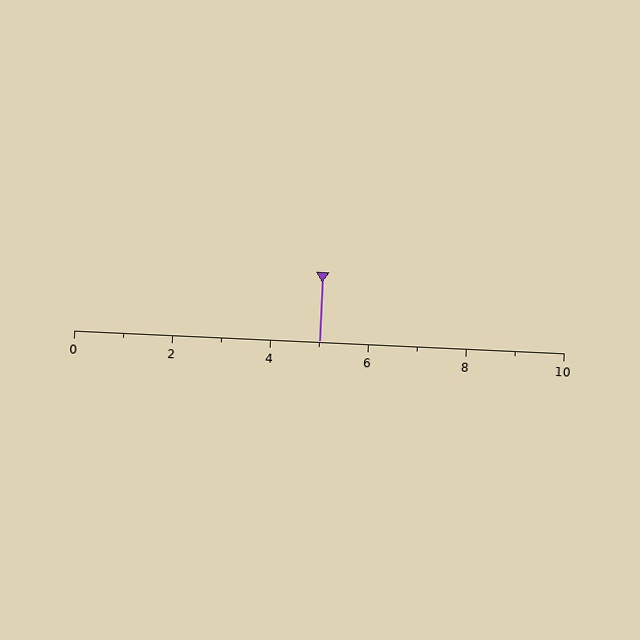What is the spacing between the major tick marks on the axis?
The major ticks are spaced 2 apart.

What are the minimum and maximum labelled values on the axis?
The axis runs from 0 to 10.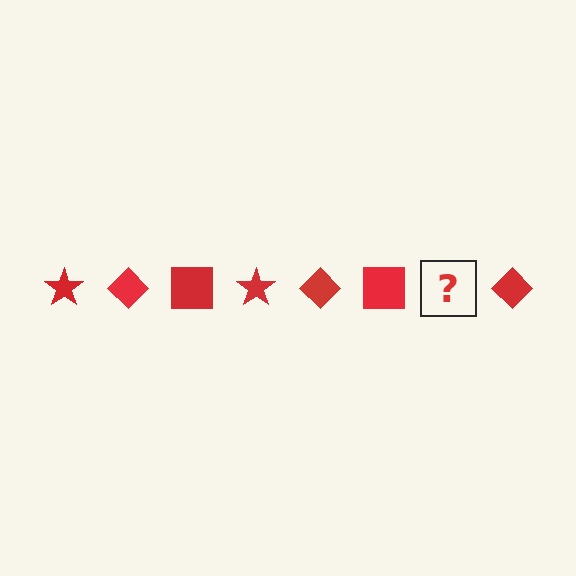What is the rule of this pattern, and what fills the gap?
The rule is that the pattern cycles through star, diamond, square shapes in red. The gap should be filled with a red star.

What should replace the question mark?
The question mark should be replaced with a red star.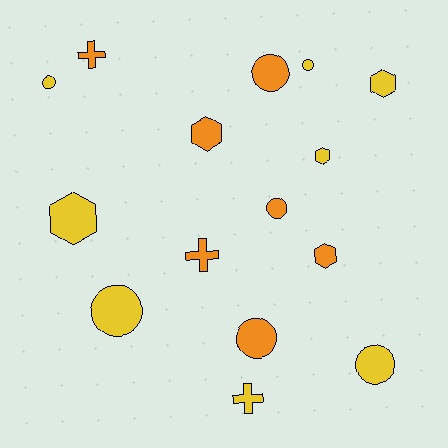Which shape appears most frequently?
Circle, with 7 objects.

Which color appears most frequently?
Yellow, with 8 objects.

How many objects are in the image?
There are 15 objects.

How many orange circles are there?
There are 3 orange circles.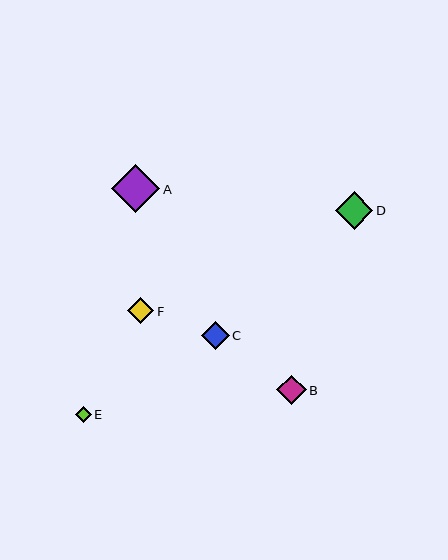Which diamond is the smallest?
Diamond E is the smallest with a size of approximately 15 pixels.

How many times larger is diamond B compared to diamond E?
Diamond B is approximately 1.9 times the size of diamond E.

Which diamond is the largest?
Diamond A is the largest with a size of approximately 48 pixels.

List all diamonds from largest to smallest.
From largest to smallest: A, D, B, C, F, E.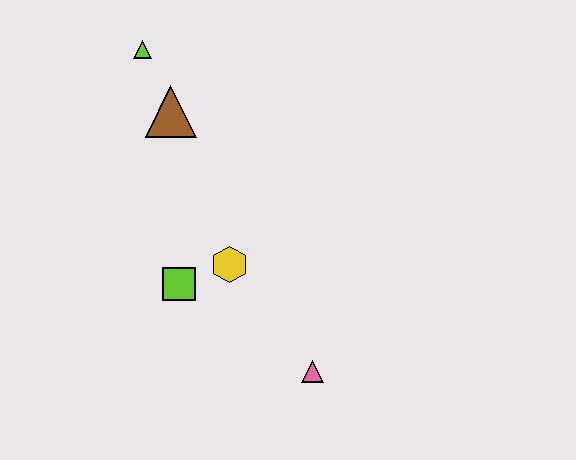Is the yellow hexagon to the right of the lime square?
Yes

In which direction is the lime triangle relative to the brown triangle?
The lime triangle is above the brown triangle.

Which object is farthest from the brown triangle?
The pink triangle is farthest from the brown triangle.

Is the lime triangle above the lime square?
Yes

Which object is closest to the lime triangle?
The brown triangle is closest to the lime triangle.